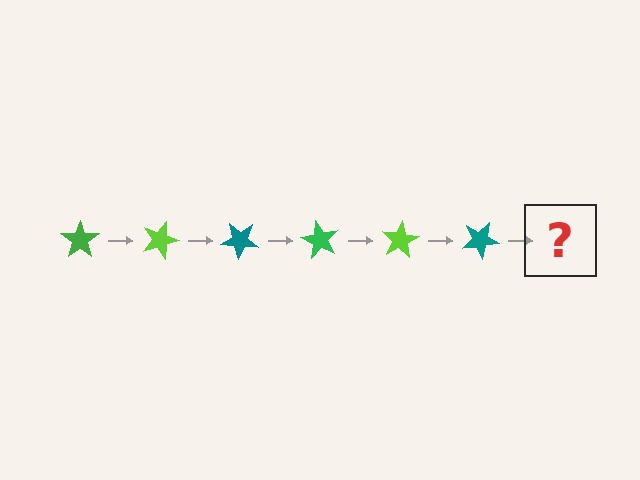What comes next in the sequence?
The next element should be a green star, rotated 120 degrees from the start.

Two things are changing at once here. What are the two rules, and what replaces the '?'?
The two rules are that it rotates 20 degrees each step and the color cycles through green, lime, and teal. The '?' should be a green star, rotated 120 degrees from the start.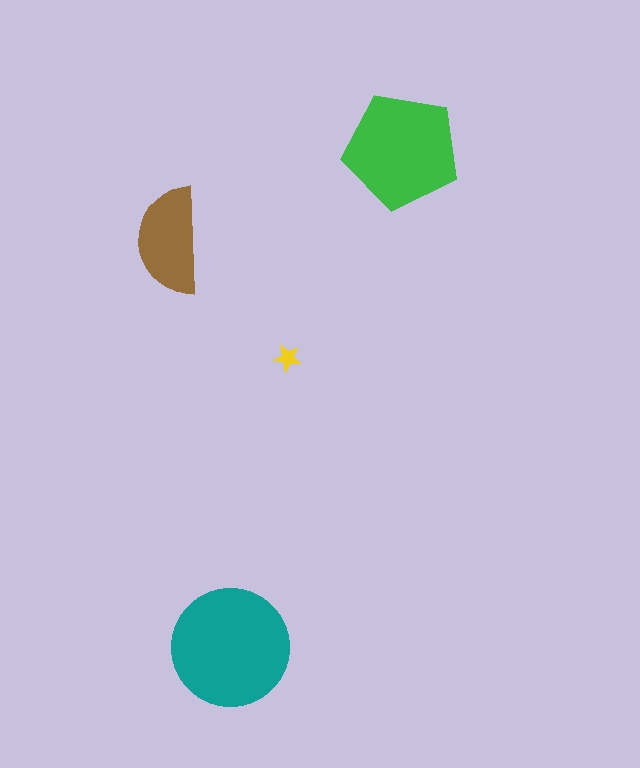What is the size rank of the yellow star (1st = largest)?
4th.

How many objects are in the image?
There are 4 objects in the image.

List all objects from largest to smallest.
The teal circle, the green pentagon, the brown semicircle, the yellow star.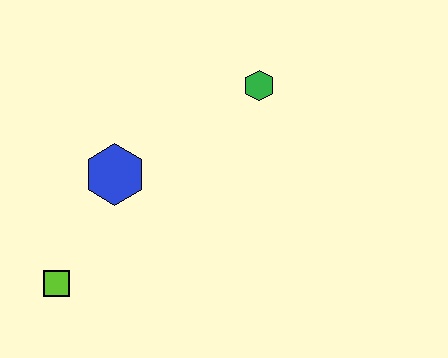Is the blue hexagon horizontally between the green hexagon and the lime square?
Yes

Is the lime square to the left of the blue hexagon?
Yes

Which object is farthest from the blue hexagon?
The green hexagon is farthest from the blue hexagon.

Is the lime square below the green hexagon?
Yes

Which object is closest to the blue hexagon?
The lime square is closest to the blue hexagon.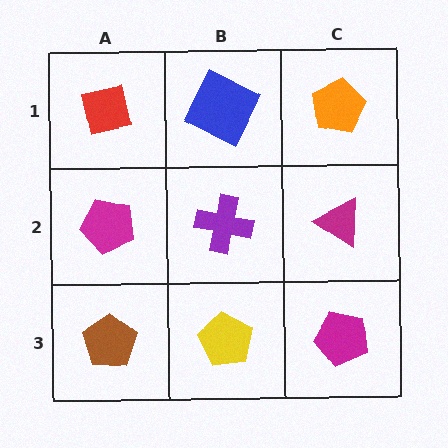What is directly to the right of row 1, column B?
An orange pentagon.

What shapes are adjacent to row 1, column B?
A purple cross (row 2, column B), a red square (row 1, column A), an orange pentagon (row 1, column C).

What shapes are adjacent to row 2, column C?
An orange pentagon (row 1, column C), a magenta pentagon (row 3, column C), a purple cross (row 2, column B).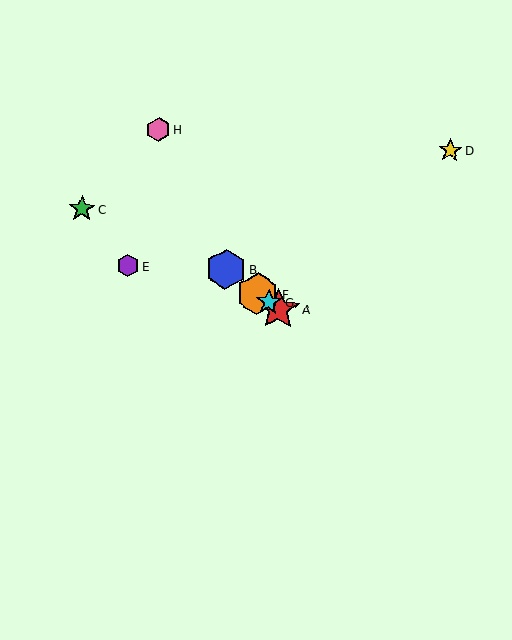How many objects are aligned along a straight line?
4 objects (A, B, F, G) are aligned along a straight line.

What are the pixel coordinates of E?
Object E is at (128, 266).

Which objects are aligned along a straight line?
Objects A, B, F, G are aligned along a straight line.